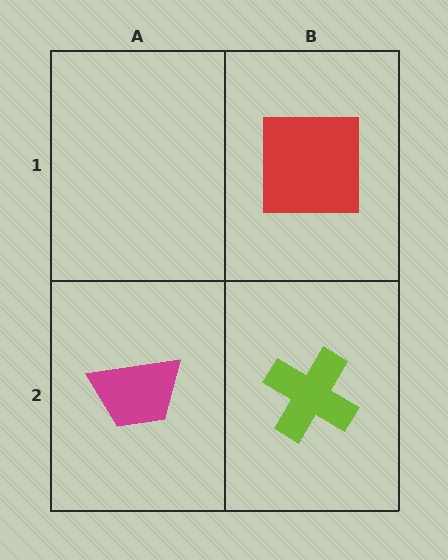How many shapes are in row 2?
2 shapes.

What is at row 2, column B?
A lime cross.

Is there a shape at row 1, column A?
No, that cell is empty.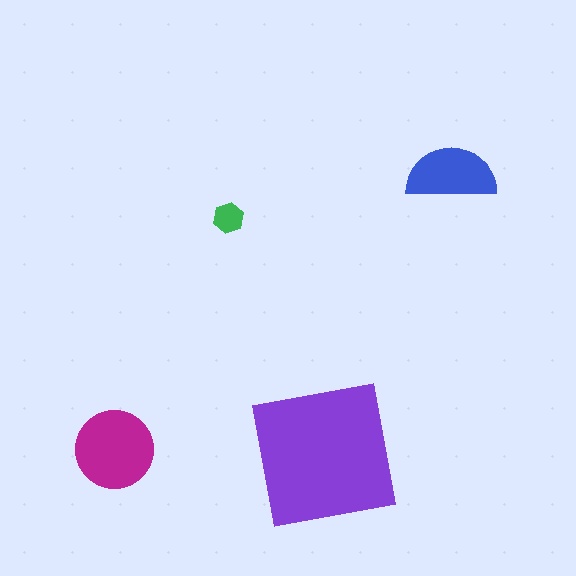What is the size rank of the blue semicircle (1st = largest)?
3rd.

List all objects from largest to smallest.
The purple square, the magenta circle, the blue semicircle, the green hexagon.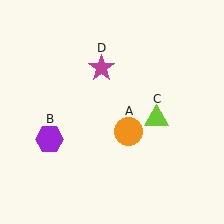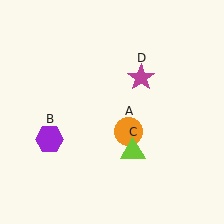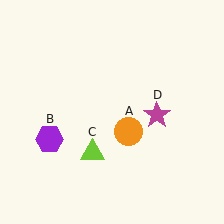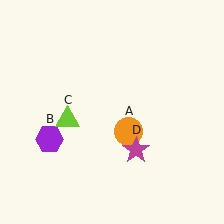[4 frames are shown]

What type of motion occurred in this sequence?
The lime triangle (object C), magenta star (object D) rotated clockwise around the center of the scene.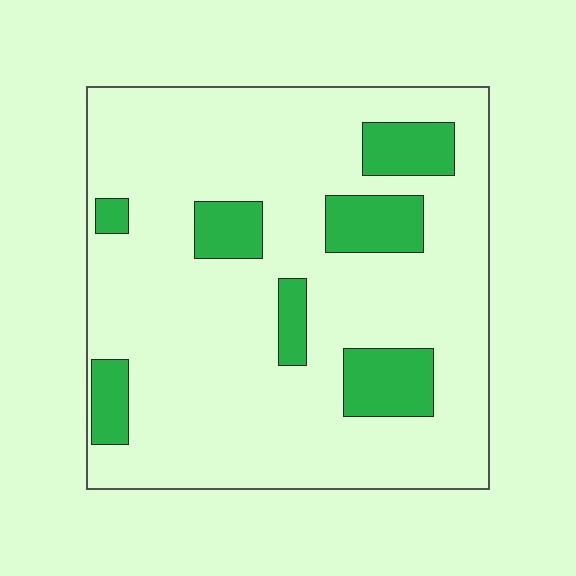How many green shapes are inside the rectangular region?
7.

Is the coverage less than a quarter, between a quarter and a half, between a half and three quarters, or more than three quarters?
Less than a quarter.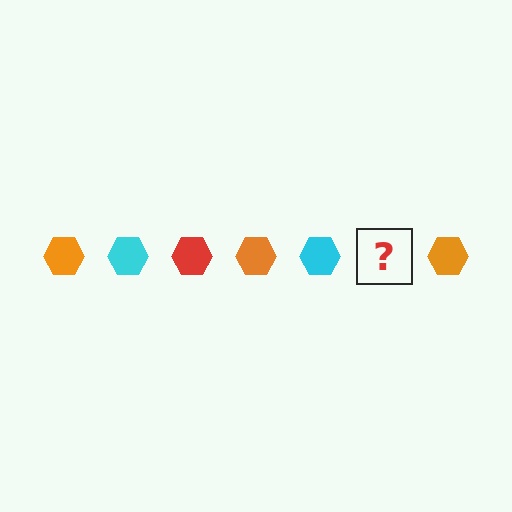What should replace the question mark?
The question mark should be replaced with a red hexagon.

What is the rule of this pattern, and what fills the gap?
The rule is that the pattern cycles through orange, cyan, red hexagons. The gap should be filled with a red hexagon.